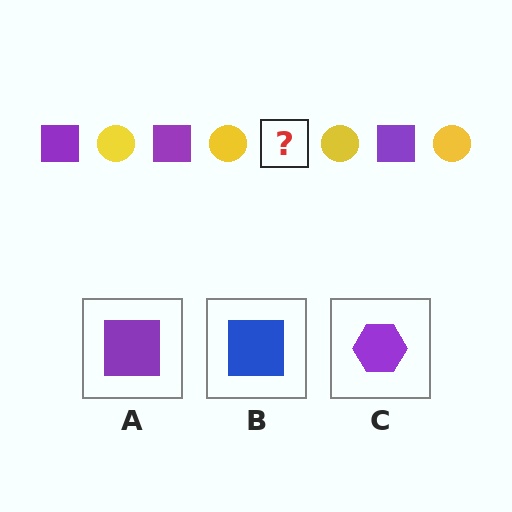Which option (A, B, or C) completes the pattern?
A.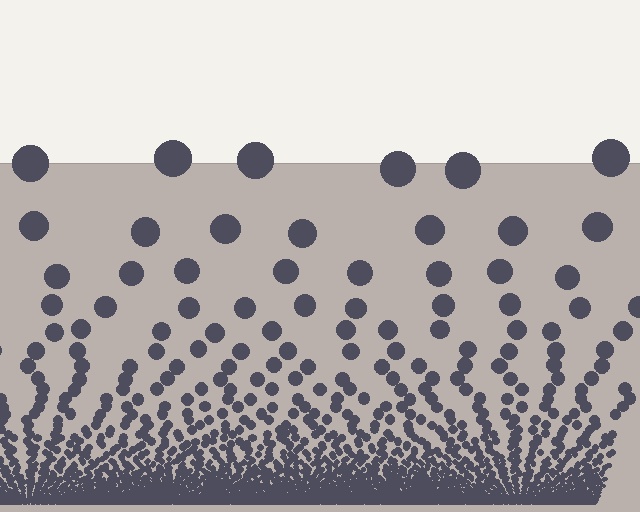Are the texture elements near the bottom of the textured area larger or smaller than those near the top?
Smaller. The gradient is inverted — elements near the bottom are smaller and denser.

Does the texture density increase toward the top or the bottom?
Density increases toward the bottom.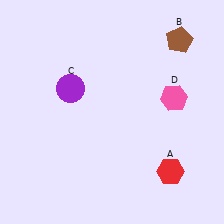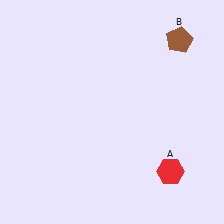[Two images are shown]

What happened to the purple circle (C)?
The purple circle (C) was removed in Image 2. It was in the top-left area of Image 1.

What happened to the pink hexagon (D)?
The pink hexagon (D) was removed in Image 2. It was in the top-right area of Image 1.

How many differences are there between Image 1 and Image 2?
There are 2 differences between the two images.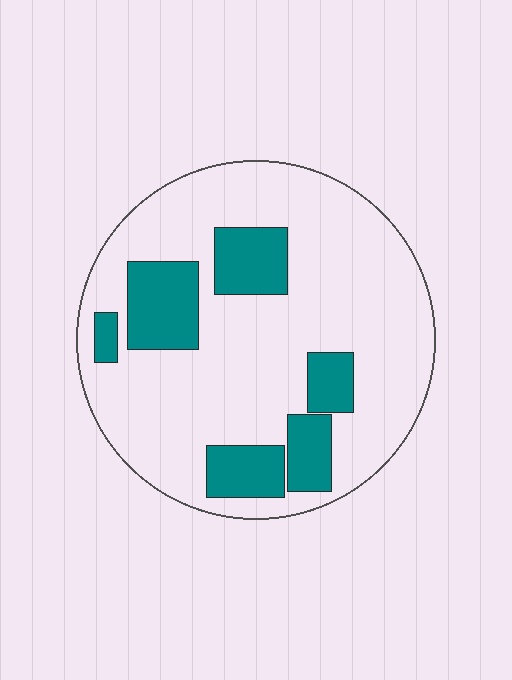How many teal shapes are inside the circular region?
6.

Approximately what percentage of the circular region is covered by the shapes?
Approximately 25%.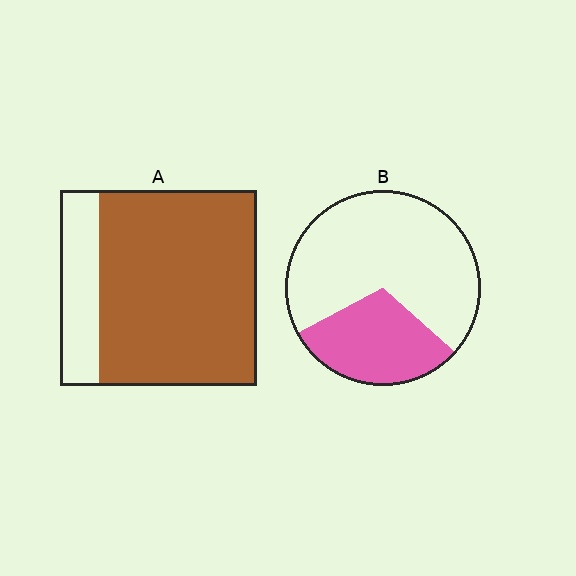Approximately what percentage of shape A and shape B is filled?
A is approximately 80% and B is approximately 30%.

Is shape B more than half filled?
No.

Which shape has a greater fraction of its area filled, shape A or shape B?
Shape A.